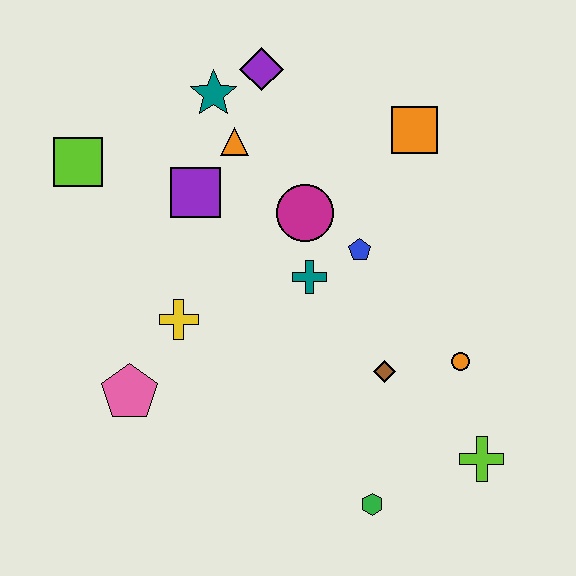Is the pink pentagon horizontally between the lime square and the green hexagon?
Yes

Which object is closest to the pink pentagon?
The yellow cross is closest to the pink pentagon.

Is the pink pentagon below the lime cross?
No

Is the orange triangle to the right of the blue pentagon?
No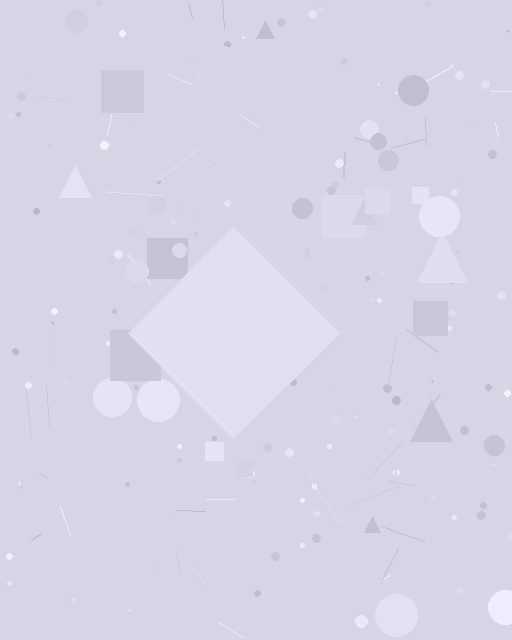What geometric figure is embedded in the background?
A diamond is embedded in the background.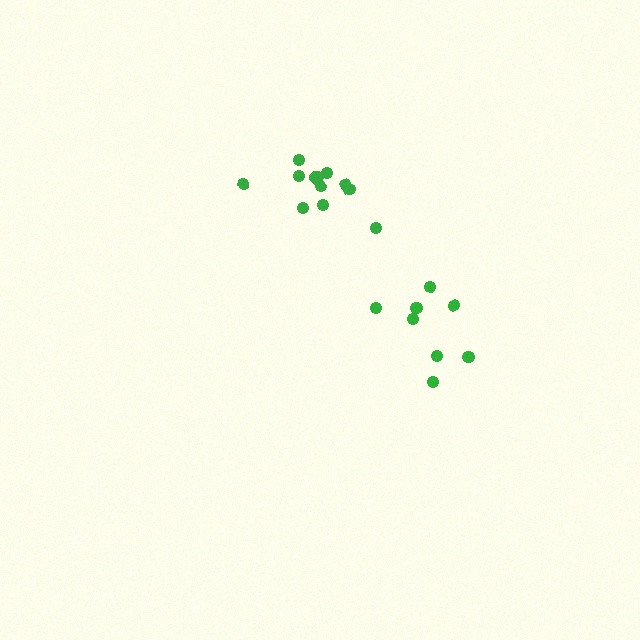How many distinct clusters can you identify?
There are 2 distinct clusters.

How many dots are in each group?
Group 1: 8 dots, Group 2: 12 dots (20 total).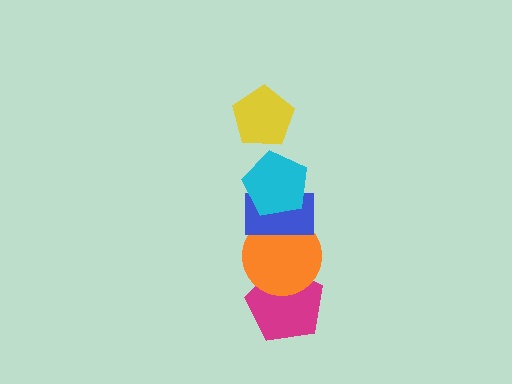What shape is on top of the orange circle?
The blue rectangle is on top of the orange circle.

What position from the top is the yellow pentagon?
The yellow pentagon is 1st from the top.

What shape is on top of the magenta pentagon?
The orange circle is on top of the magenta pentagon.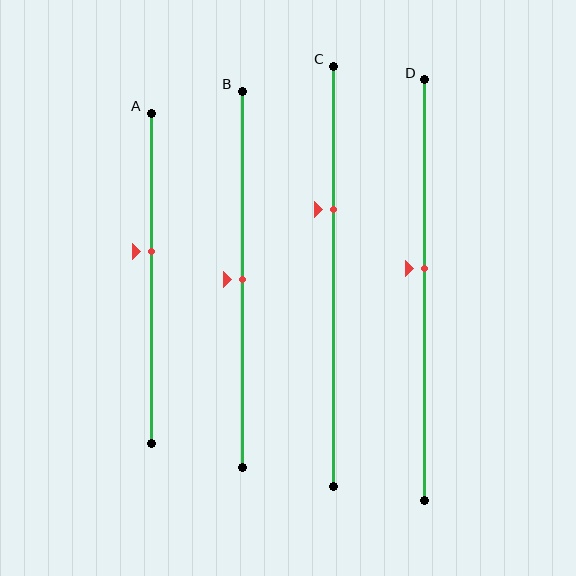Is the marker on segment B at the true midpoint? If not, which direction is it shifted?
Yes, the marker on segment B is at the true midpoint.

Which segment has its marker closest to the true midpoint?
Segment B has its marker closest to the true midpoint.